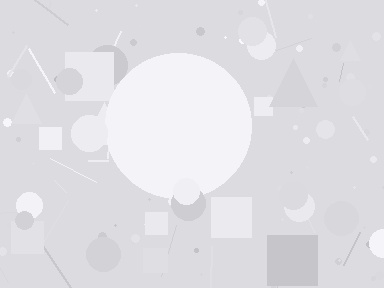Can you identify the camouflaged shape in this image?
The camouflaged shape is a circle.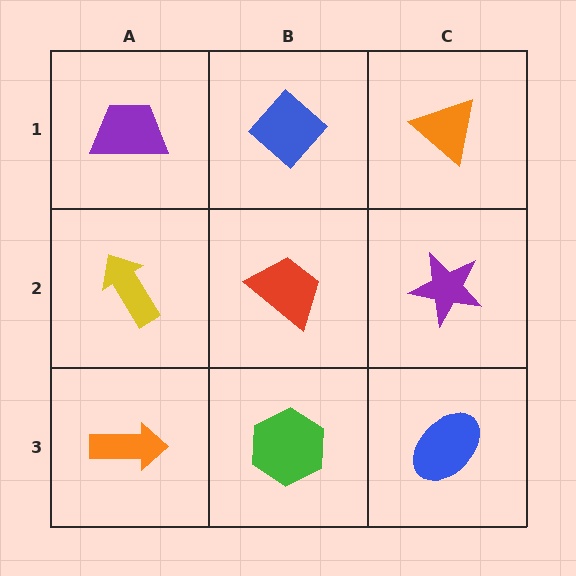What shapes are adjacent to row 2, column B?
A blue diamond (row 1, column B), a green hexagon (row 3, column B), a yellow arrow (row 2, column A), a purple star (row 2, column C).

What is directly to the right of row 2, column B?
A purple star.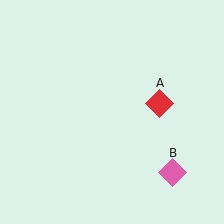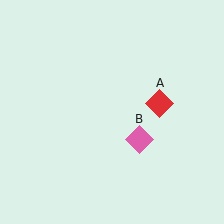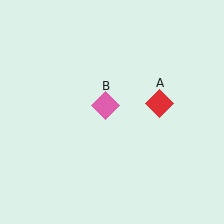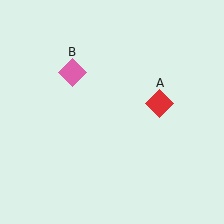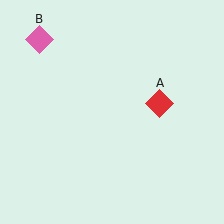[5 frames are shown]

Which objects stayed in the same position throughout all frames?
Red diamond (object A) remained stationary.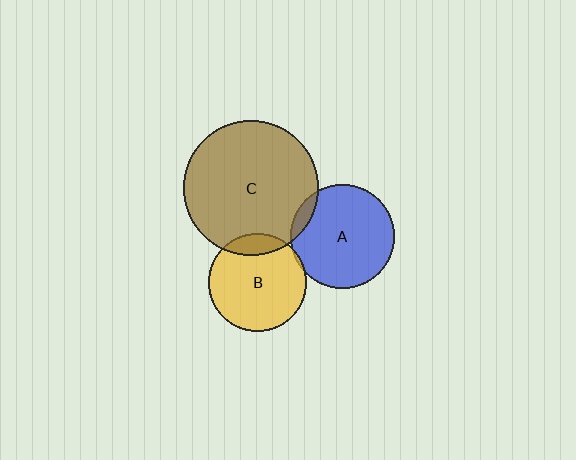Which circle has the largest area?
Circle C (brown).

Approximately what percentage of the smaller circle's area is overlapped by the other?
Approximately 5%.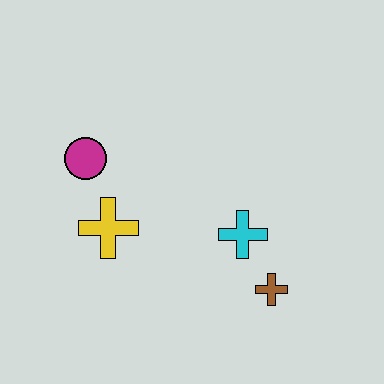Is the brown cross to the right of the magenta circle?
Yes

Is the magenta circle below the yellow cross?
No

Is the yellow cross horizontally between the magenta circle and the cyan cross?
Yes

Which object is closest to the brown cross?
The cyan cross is closest to the brown cross.